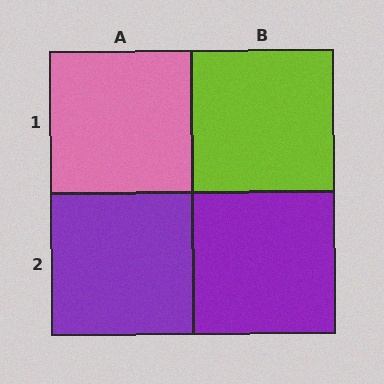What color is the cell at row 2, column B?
Purple.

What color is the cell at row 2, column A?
Purple.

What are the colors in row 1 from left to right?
Pink, lime.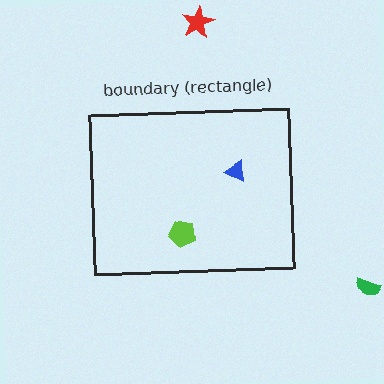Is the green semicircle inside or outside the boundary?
Outside.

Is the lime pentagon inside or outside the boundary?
Inside.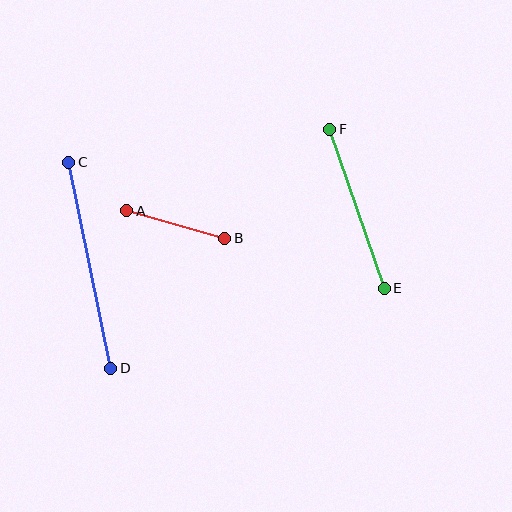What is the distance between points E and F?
The distance is approximately 168 pixels.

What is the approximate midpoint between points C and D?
The midpoint is at approximately (90, 265) pixels.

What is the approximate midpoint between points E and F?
The midpoint is at approximately (357, 209) pixels.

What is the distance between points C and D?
The distance is approximately 210 pixels.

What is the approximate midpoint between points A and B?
The midpoint is at approximately (176, 225) pixels.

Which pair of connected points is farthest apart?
Points C and D are farthest apart.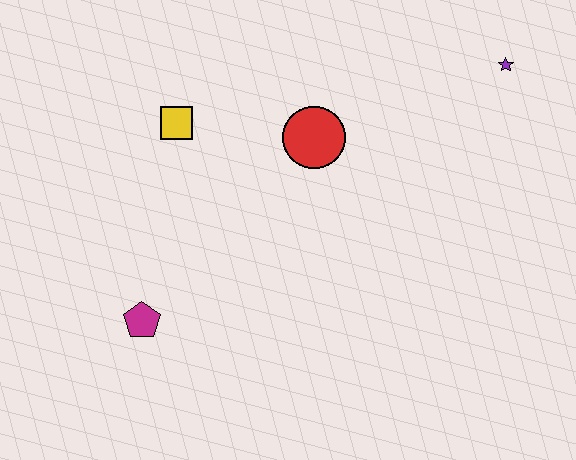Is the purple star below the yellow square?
No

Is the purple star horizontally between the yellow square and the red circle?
No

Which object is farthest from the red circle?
The magenta pentagon is farthest from the red circle.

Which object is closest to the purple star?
The red circle is closest to the purple star.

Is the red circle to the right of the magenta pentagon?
Yes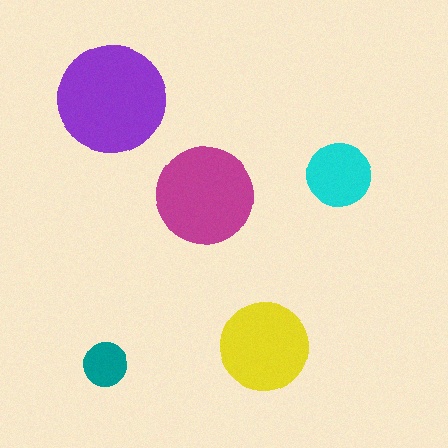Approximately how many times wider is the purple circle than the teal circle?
About 2.5 times wider.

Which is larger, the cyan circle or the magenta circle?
The magenta one.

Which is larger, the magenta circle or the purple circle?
The purple one.